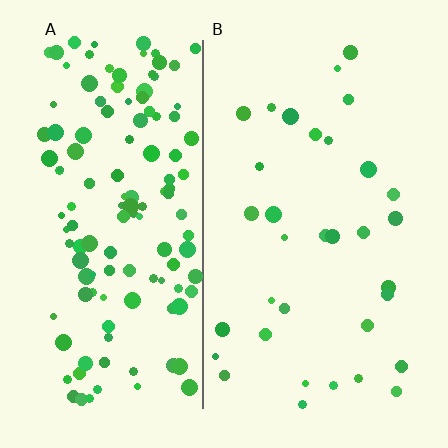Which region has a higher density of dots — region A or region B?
A (the left).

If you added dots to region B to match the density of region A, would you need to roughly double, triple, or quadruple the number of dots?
Approximately quadruple.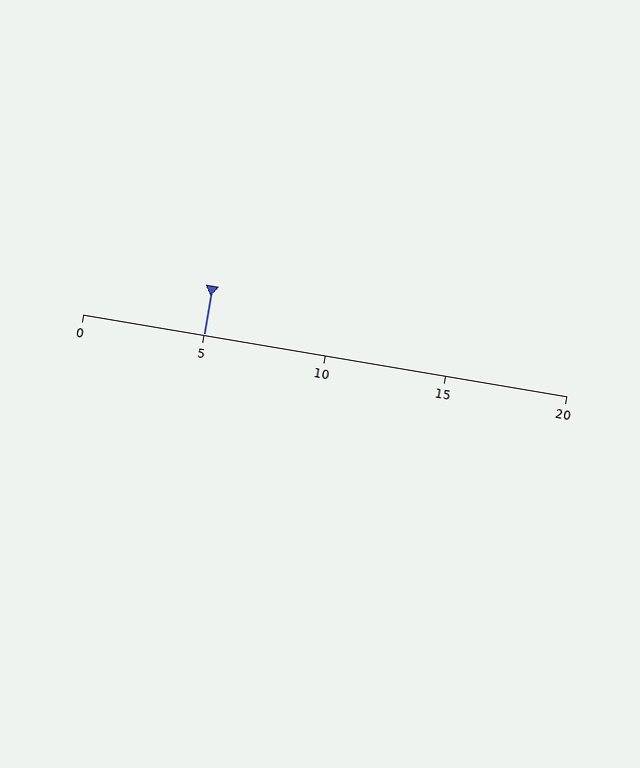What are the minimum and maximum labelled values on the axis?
The axis runs from 0 to 20.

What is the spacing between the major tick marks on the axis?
The major ticks are spaced 5 apart.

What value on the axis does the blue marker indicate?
The marker indicates approximately 5.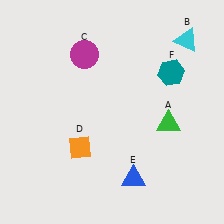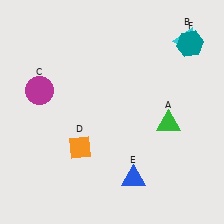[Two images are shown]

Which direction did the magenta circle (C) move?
The magenta circle (C) moved left.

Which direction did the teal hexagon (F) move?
The teal hexagon (F) moved up.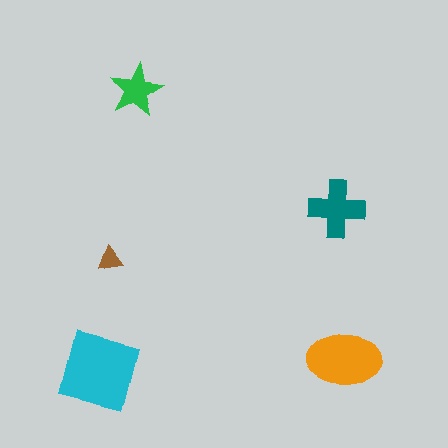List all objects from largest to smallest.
The cyan square, the orange ellipse, the teal cross, the green star, the brown triangle.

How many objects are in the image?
There are 5 objects in the image.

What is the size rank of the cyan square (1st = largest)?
1st.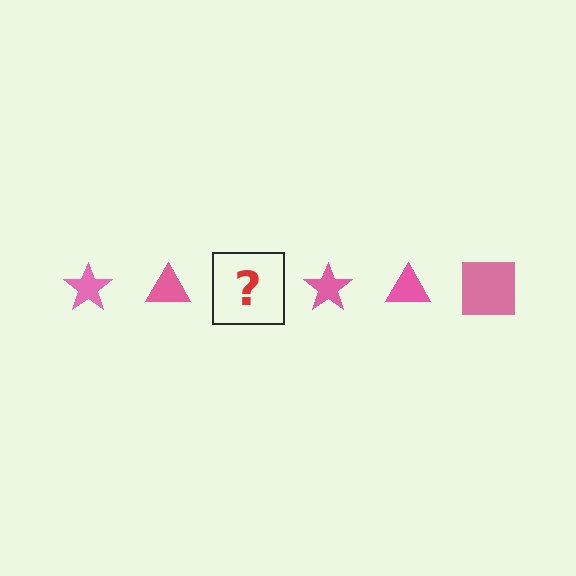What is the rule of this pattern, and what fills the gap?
The rule is that the pattern cycles through star, triangle, square shapes in pink. The gap should be filled with a pink square.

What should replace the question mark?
The question mark should be replaced with a pink square.